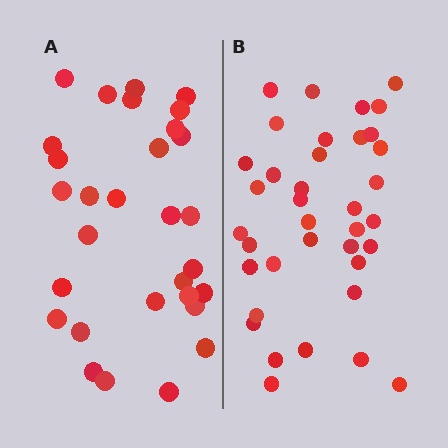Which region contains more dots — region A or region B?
Region B (the right region) has more dots.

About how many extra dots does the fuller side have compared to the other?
Region B has roughly 8 or so more dots than region A.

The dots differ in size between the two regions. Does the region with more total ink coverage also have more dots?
No. Region A has more total ink coverage because its dots are larger, but region B actually contains more individual dots. Total area can be misleading — the number of items is what matters here.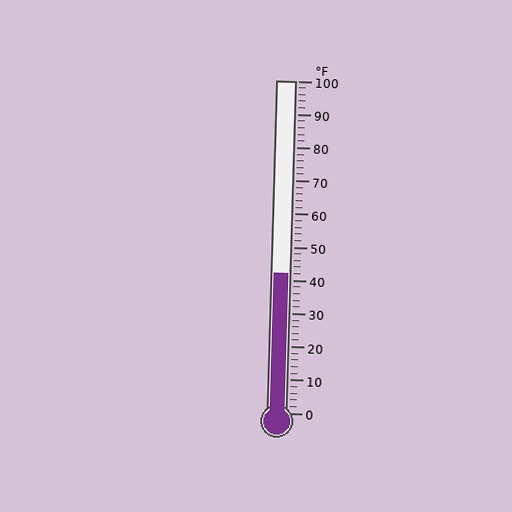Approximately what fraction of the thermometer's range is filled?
The thermometer is filled to approximately 40% of its range.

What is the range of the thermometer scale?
The thermometer scale ranges from 0°F to 100°F.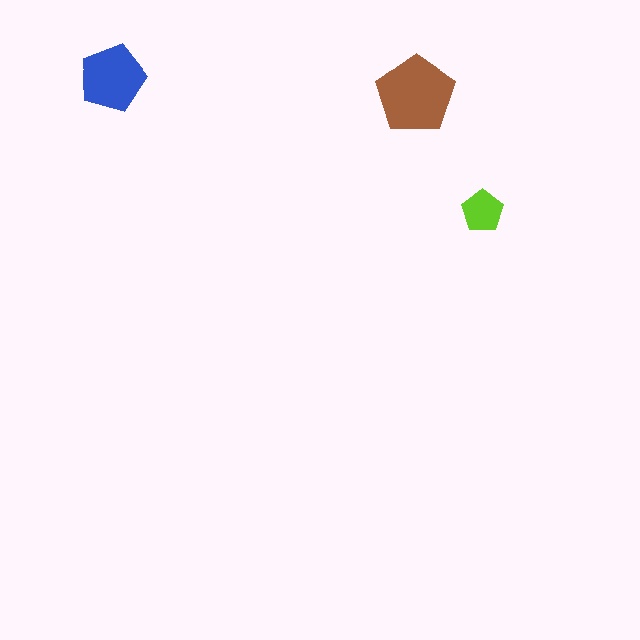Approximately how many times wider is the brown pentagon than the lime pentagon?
About 2 times wider.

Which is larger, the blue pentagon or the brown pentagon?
The brown one.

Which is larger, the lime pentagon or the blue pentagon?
The blue one.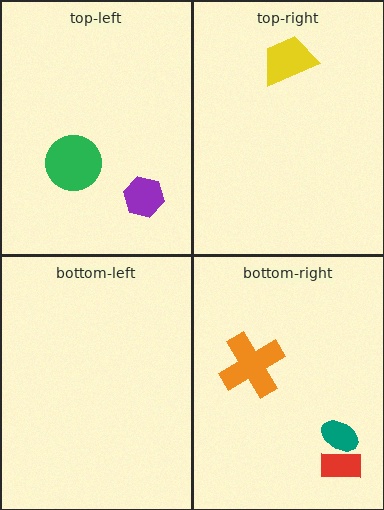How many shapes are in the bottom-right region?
3.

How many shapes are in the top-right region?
1.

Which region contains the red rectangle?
The bottom-right region.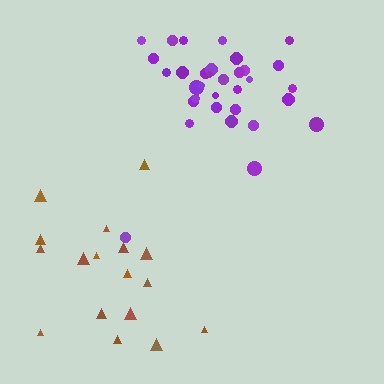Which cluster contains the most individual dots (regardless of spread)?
Purple (33).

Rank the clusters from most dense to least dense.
purple, brown.